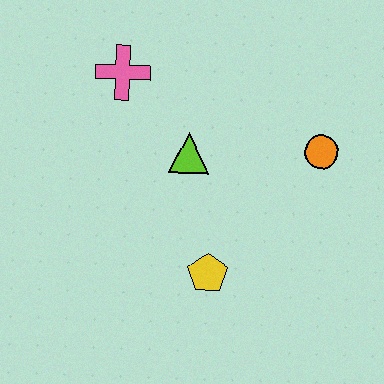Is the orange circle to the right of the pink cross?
Yes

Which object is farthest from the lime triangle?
The orange circle is farthest from the lime triangle.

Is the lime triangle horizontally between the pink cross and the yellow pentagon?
Yes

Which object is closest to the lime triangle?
The pink cross is closest to the lime triangle.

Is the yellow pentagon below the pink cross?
Yes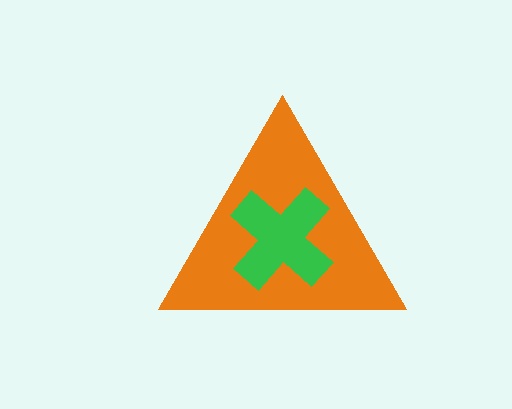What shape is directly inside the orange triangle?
The green cross.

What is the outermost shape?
The orange triangle.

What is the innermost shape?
The green cross.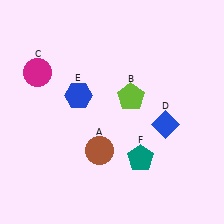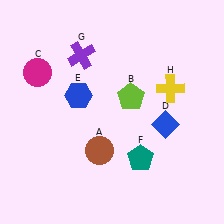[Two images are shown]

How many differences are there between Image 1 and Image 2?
There are 2 differences between the two images.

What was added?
A purple cross (G), a yellow cross (H) were added in Image 2.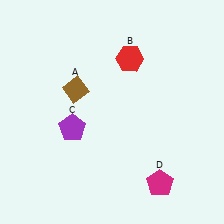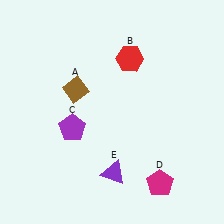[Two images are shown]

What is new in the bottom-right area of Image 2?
A purple triangle (E) was added in the bottom-right area of Image 2.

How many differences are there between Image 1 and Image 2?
There is 1 difference between the two images.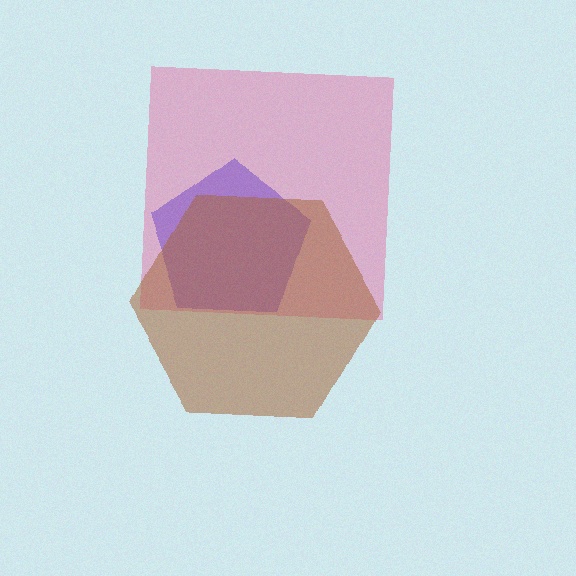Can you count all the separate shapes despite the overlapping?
Yes, there are 3 separate shapes.